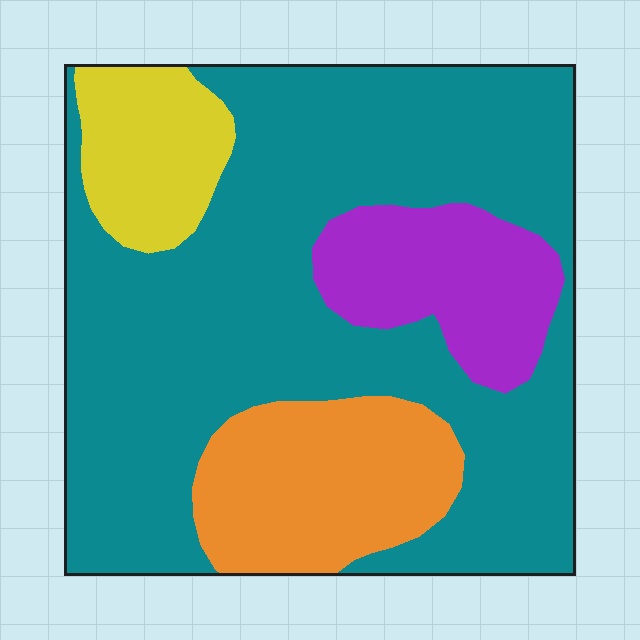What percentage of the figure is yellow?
Yellow takes up about one tenth (1/10) of the figure.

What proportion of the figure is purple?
Purple takes up less than a quarter of the figure.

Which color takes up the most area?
Teal, at roughly 65%.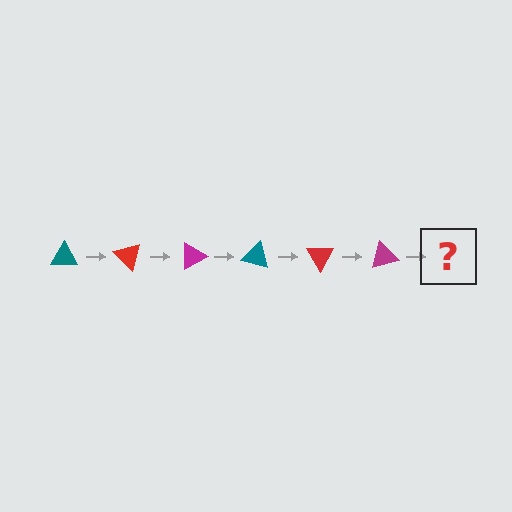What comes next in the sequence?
The next element should be a teal triangle, rotated 270 degrees from the start.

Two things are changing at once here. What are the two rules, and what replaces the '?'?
The two rules are that it rotates 45 degrees each step and the color cycles through teal, red, and magenta. The '?' should be a teal triangle, rotated 270 degrees from the start.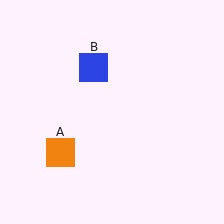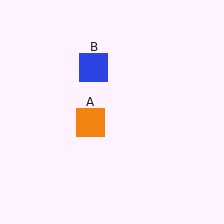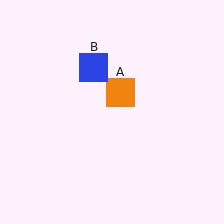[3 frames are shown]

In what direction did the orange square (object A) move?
The orange square (object A) moved up and to the right.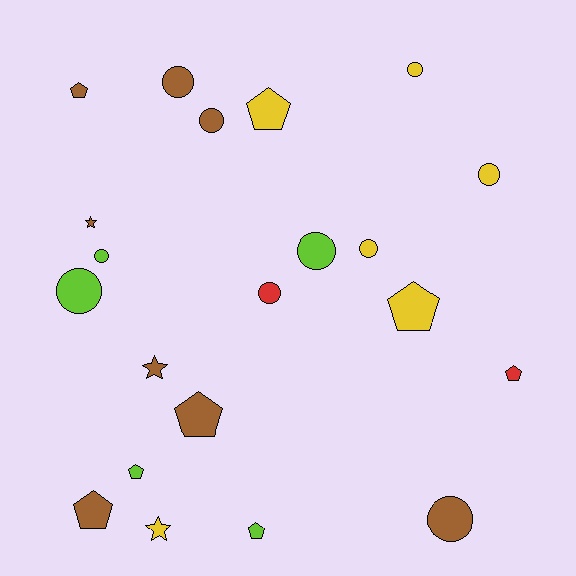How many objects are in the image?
There are 21 objects.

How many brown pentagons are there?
There are 3 brown pentagons.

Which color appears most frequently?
Brown, with 8 objects.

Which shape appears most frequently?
Circle, with 10 objects.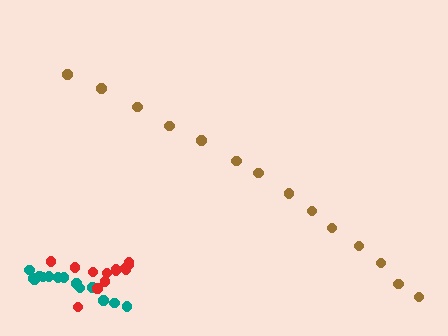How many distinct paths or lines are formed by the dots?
There are 3 distinct paths.